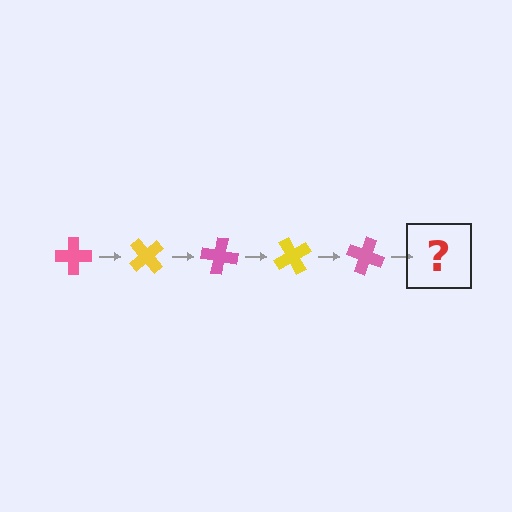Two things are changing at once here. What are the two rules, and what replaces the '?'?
The two rules are that it rotates 50 degrees each step and the color cycles through pink and yellow. The '?' should be a yellow cross, rotated 250 degrees from the start.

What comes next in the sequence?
The next element should be a yellow cross, rotated 250 degrees from the start.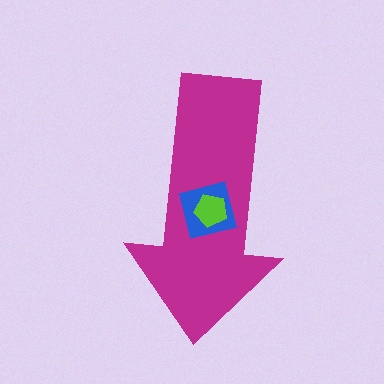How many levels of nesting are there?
3.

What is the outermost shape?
The magenta arrow.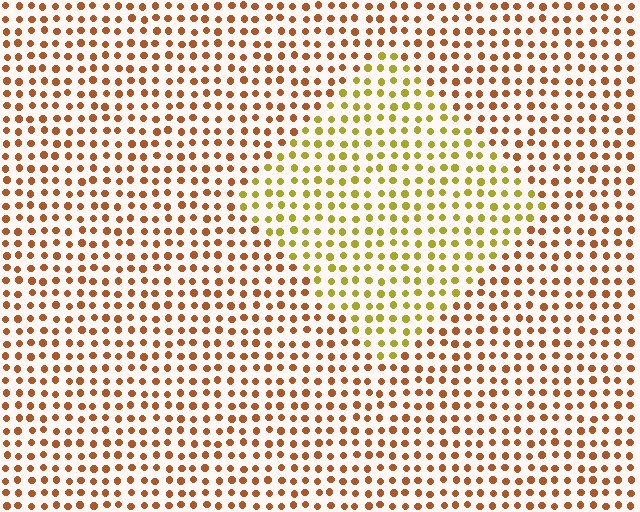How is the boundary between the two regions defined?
The boundary is defined purely by a slight shift in hue (about 39 degrees). Spacing, size, and orientation are identical on both sides.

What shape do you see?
I see a diamond.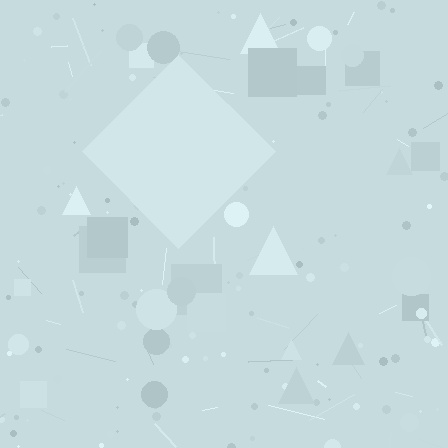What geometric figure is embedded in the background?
A diamond is embedded in the background.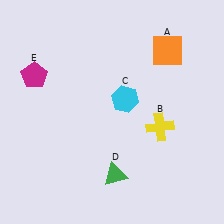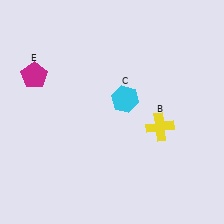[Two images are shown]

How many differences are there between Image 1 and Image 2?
There are 2 differences between the two images.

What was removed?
The green triangle (D), the orange square (A) were removed in Image 2.